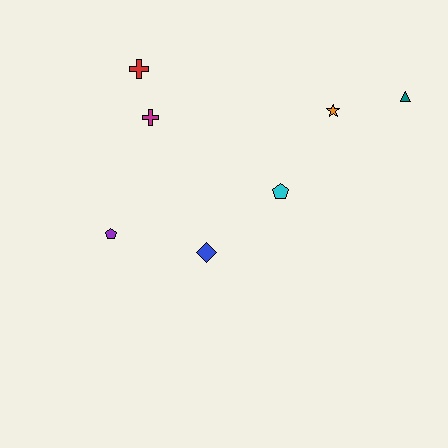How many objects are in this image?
There are 7 objects.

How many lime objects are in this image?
There are no lime objects.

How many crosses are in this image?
There are 2 crosses.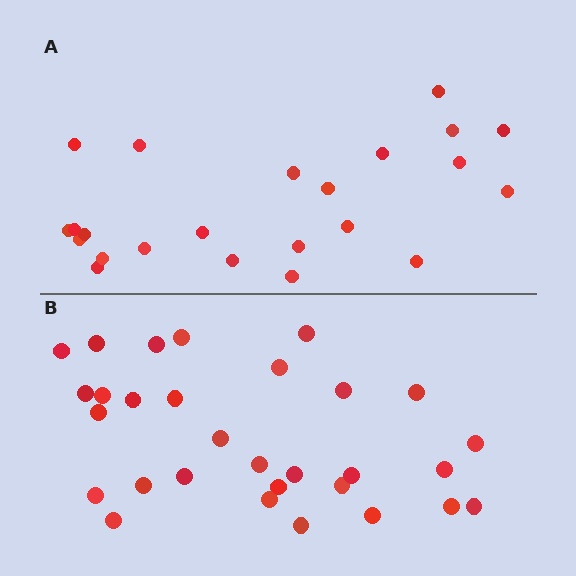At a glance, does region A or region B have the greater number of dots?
Region B (the bottom region) has more dots.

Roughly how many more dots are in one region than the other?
Region B has roughly 8 or so more dots than region A.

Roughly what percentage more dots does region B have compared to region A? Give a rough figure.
About 30% more.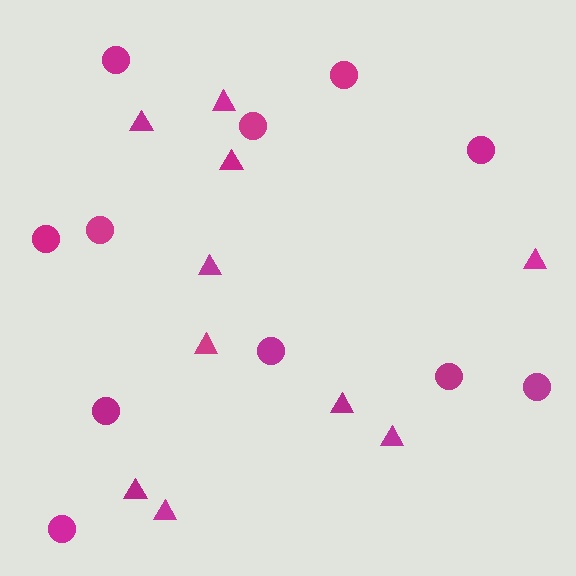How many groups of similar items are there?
There are 2 groups: one group of triangles (10) and one group of circles (11).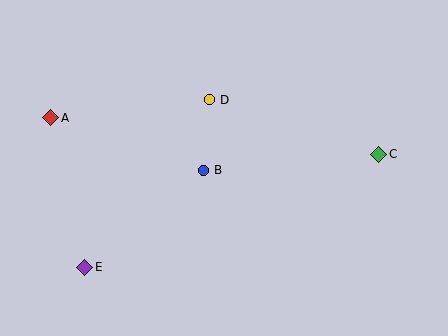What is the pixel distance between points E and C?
The distance between E and C is 315 pixels.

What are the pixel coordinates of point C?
Point C is at (379, 154).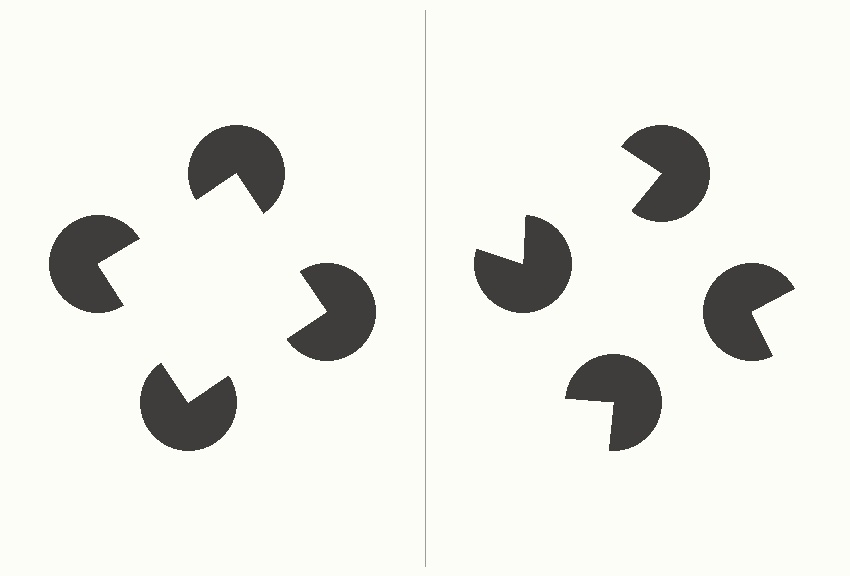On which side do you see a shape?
An illusory square appears on the left side. On the right side the wedge cuts are rotated, so no coherent shape forms.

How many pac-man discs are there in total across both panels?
8 — 4 on each side.